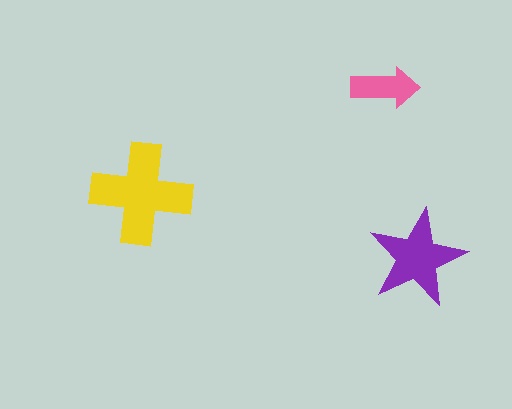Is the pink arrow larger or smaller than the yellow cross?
Smaller.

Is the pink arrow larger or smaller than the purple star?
Smaller.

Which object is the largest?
The yellow cross.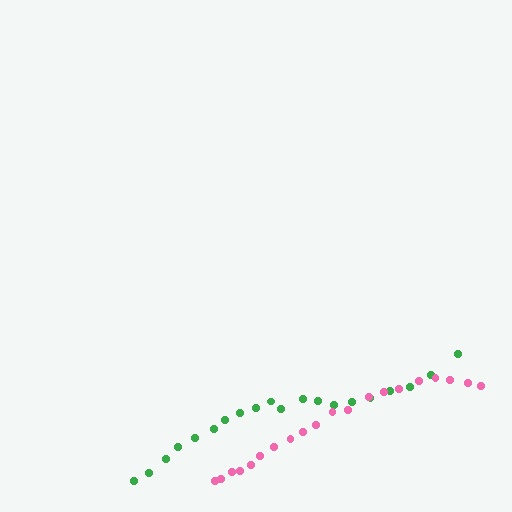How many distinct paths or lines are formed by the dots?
There are 2 distinct paths.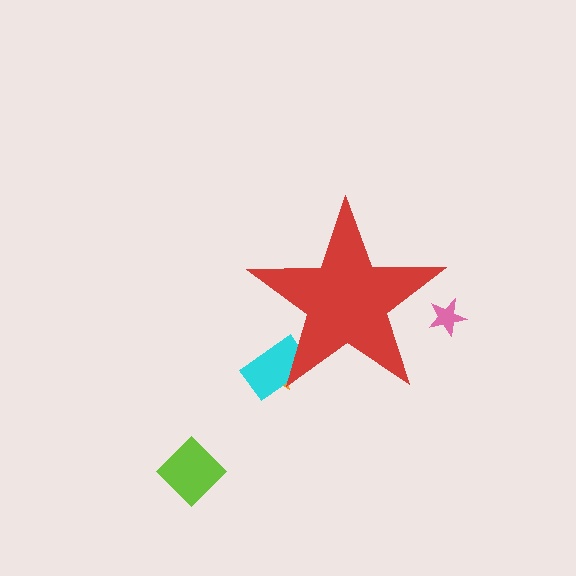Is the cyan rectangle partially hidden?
Yes, the cyan rectangle is partially hidden behind the red star.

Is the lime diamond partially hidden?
No, the lime diamond is fully visible.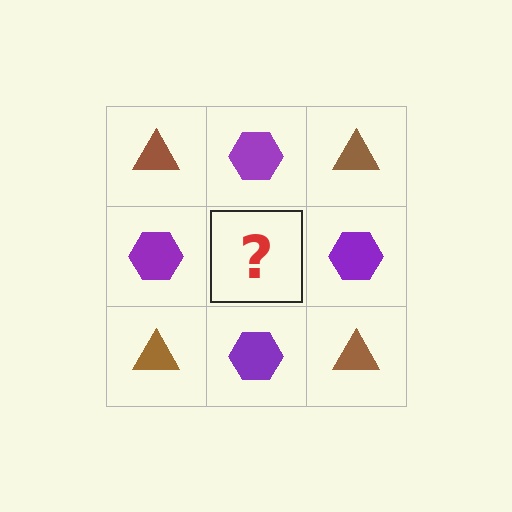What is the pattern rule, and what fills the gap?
The rule is that it alternates brown triangle and purple hexagon in a checkerboard pattern. The gap should be filled with a brown triangle.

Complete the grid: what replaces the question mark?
The question mark should be replaced with a brown triangle.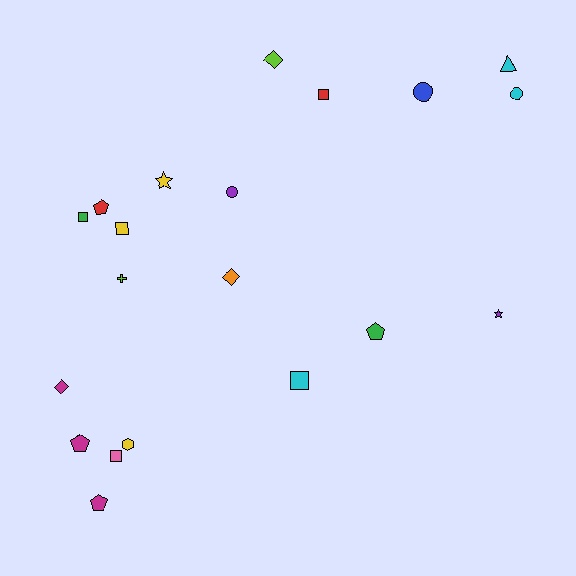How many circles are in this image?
There are 3 circles.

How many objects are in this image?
There are 20 objects.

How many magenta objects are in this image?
There are 3 magenta objects.